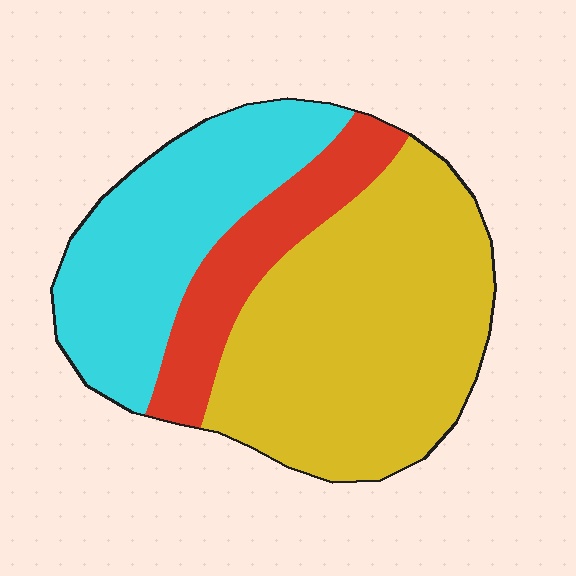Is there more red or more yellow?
Yellow.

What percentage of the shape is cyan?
Cyan covers 31% of the shape.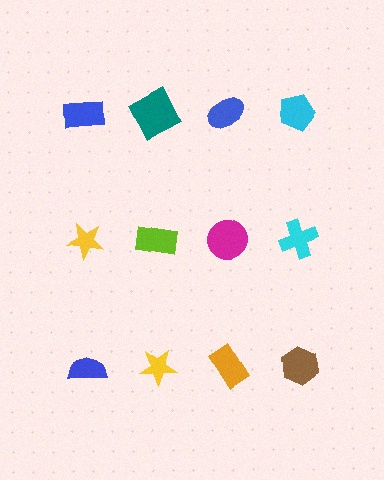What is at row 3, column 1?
A blue semicircle.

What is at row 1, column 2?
A teal square.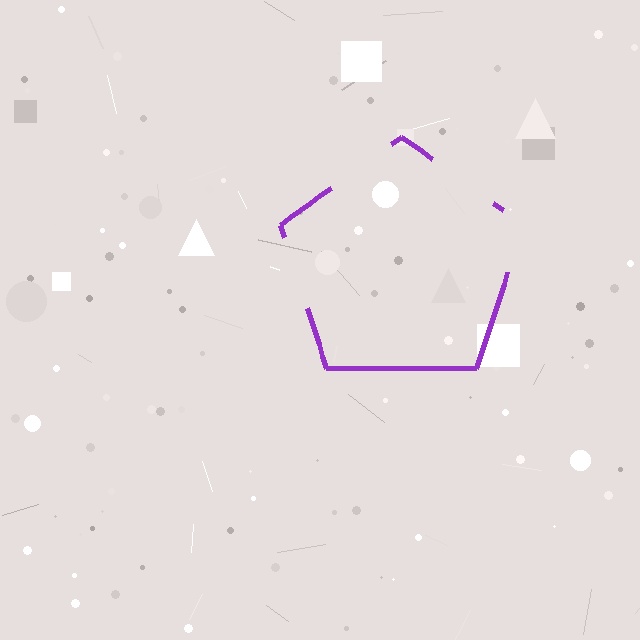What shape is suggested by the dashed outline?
The dashed outline suggests a pentagon.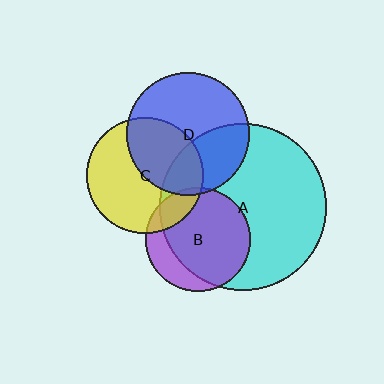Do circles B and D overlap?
Yes.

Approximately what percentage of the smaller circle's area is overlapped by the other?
Approximately 5%.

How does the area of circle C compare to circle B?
Approximately 1.3 times.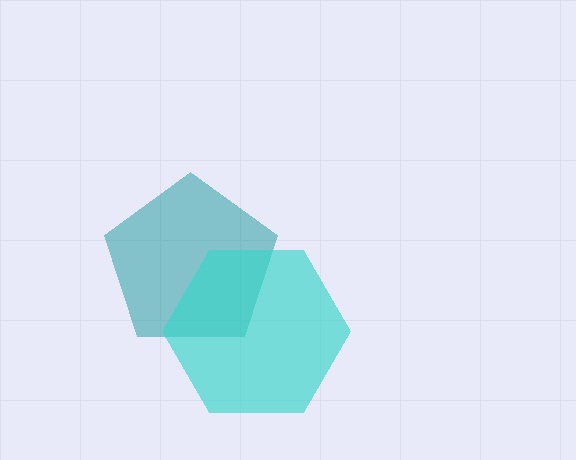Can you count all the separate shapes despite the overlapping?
Yes, there are 2 separate shapes.